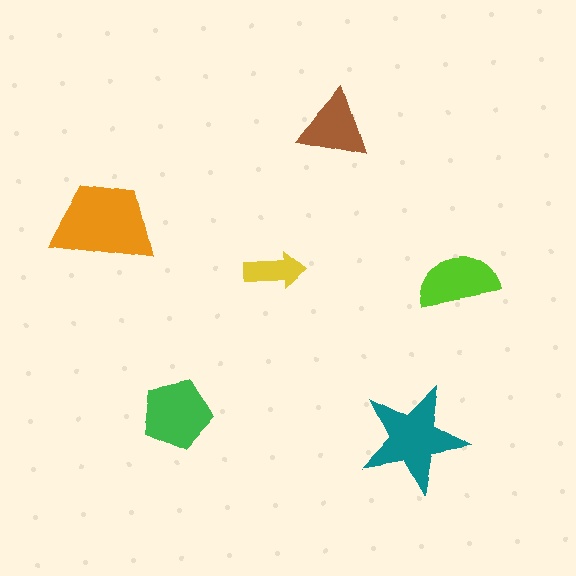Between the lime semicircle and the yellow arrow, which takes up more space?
The lime semicircle.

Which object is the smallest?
The yellow arrow.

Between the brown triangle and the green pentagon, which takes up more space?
The green pentagon.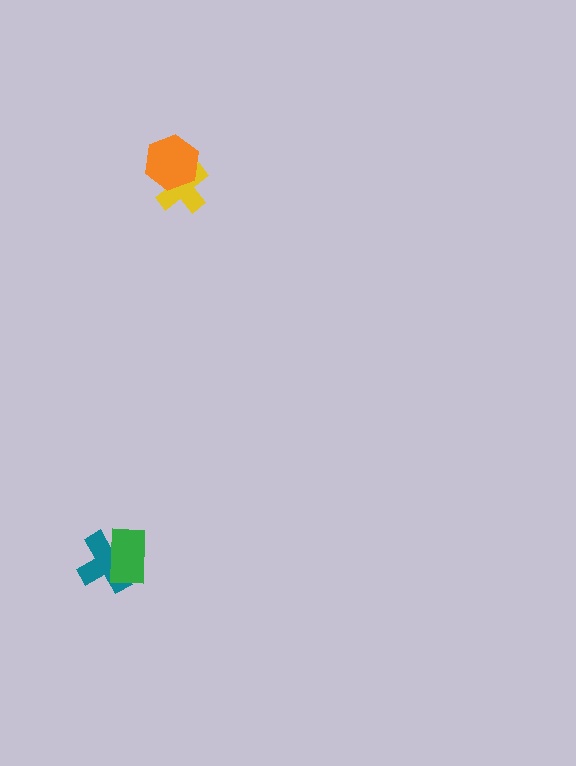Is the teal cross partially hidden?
Yes, it is partially covered by another shape.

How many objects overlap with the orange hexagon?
1 object overlaps with the orange hexagon.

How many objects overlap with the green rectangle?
1 object overlaps with the green rectangle.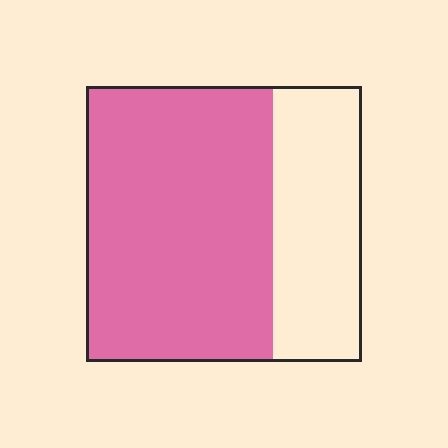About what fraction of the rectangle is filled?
About two thirds (2/3).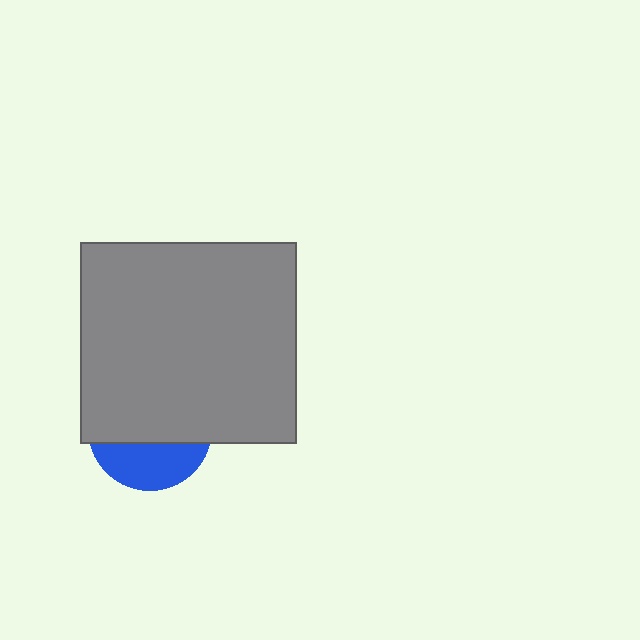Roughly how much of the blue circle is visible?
A small part of it is visible (roughly 35%).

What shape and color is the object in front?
The object in front is a gray rectangle.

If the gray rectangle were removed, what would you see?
You would see the complete blue circle.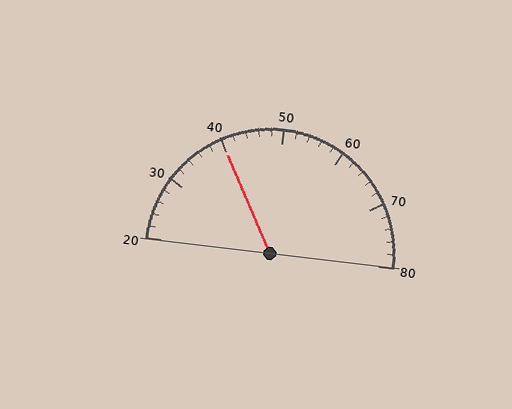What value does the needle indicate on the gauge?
The needle indicates approximately 40.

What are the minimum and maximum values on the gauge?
The gauge ranges from 20 to 80.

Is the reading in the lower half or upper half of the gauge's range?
The reading is in the lower half of the range (20 to 80).